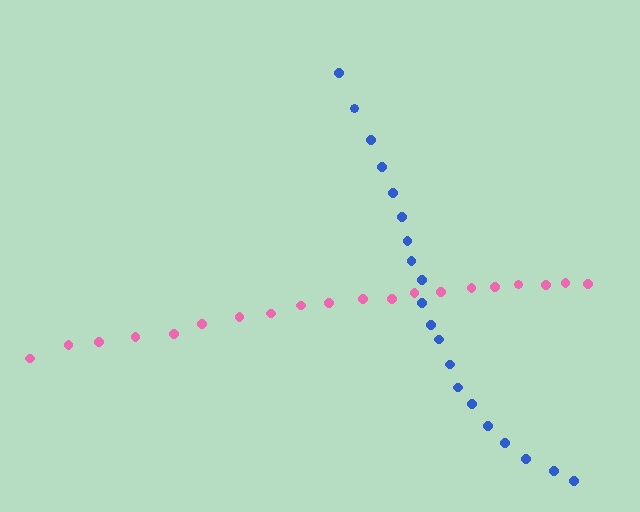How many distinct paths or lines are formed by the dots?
There are 2 distinct paths.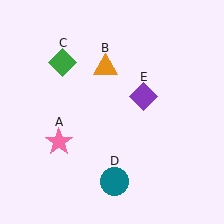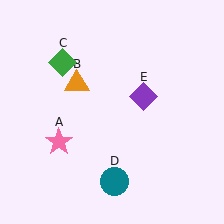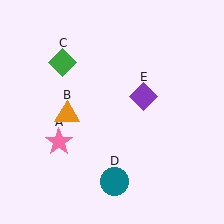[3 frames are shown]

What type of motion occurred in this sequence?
The orange triangle (object B) rotated counterclockwise around the center of the scene.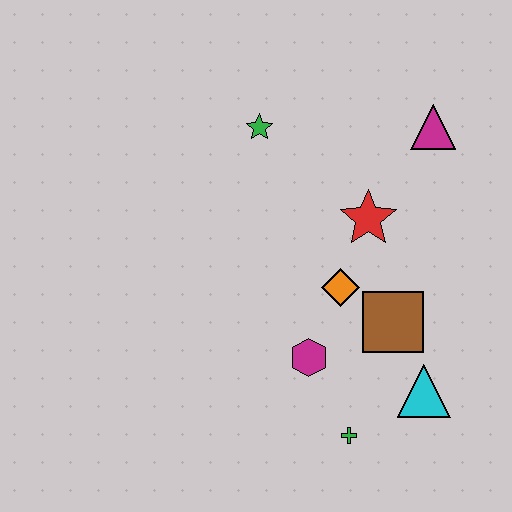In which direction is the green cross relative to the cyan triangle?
The green cross is to the left of the cyan triangle.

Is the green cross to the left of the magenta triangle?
Yes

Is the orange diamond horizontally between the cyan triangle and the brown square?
No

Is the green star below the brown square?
No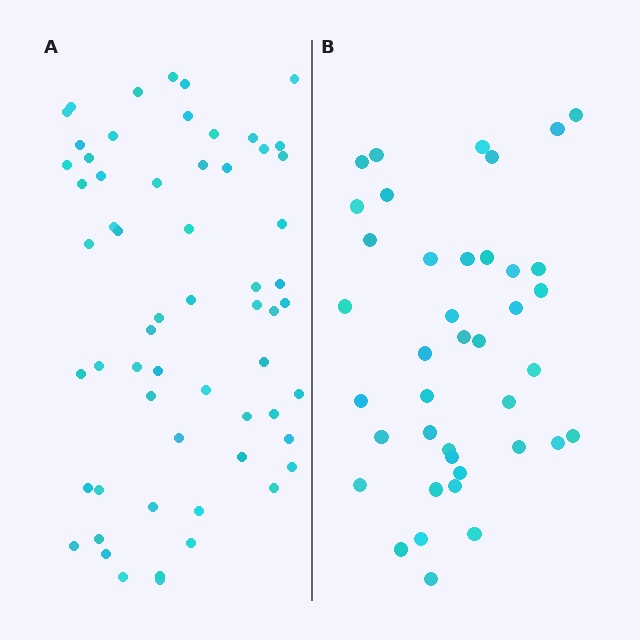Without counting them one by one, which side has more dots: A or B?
Region A (the left region) has more dots.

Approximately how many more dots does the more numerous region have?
Region A has approximately 20 more dots than region B.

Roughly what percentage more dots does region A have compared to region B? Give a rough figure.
About 50% more.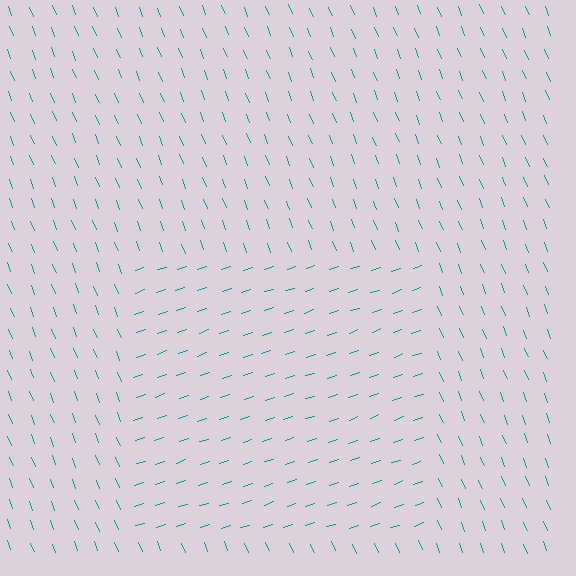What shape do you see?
I see a rectangle.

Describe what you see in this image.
The image is filled with small teal line segments. A rectangle region in the image has lines oriented differently from the surrounding lines, creating a visible texture boundary.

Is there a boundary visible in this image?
Yes, there is a texture boundary formed by a change in line orientation.